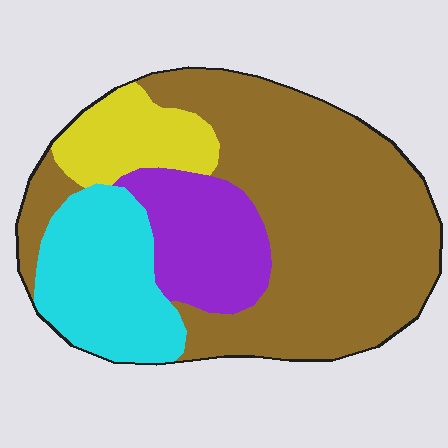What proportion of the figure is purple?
Purple takes up less than a quarter of the figure.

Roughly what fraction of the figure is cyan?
Cyan covers about 20% of the figure.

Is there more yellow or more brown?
Brown.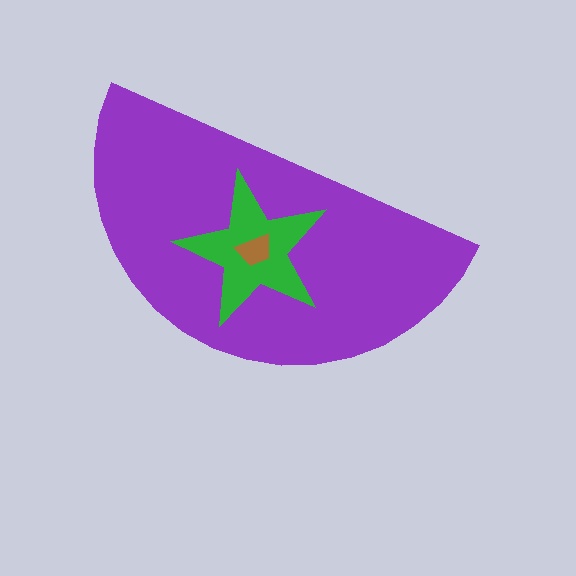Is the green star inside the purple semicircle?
Yes.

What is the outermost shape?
The purple semicircle.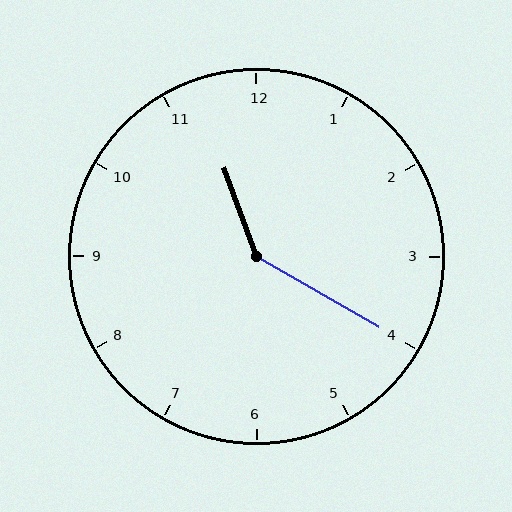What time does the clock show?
11:20.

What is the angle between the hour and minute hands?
Approximately 140 degrees.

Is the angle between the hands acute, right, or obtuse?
It is obtuse.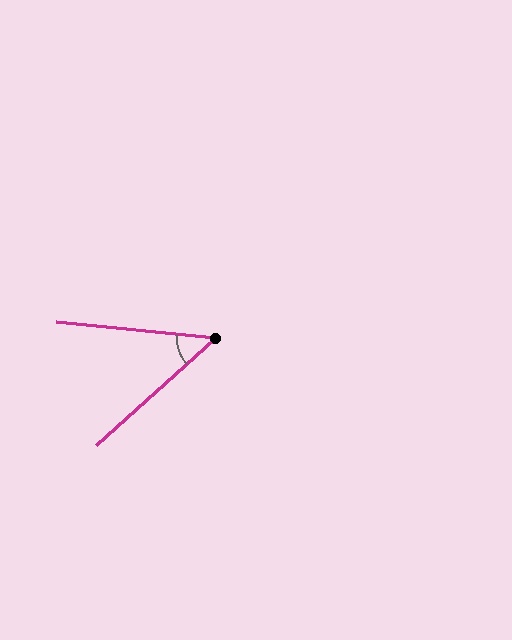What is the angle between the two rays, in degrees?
Approximately 47 degrees.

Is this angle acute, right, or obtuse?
It is acute.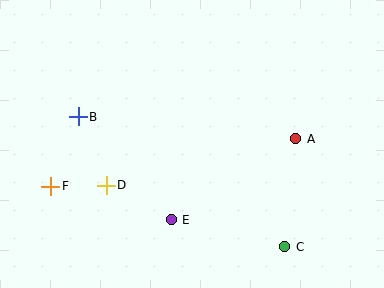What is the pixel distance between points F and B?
The distance between F and B is 75 pixels.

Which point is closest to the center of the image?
Point E at (171, 220) is closest to the center.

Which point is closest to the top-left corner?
Point B is closest to the top-left corner.